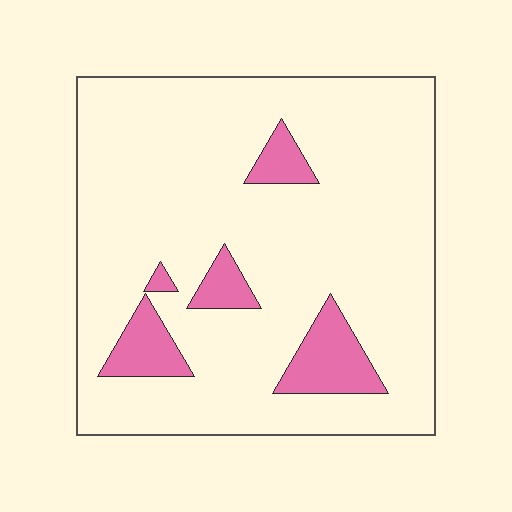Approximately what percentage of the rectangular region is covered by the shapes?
Approximately 10%.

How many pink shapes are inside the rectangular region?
5.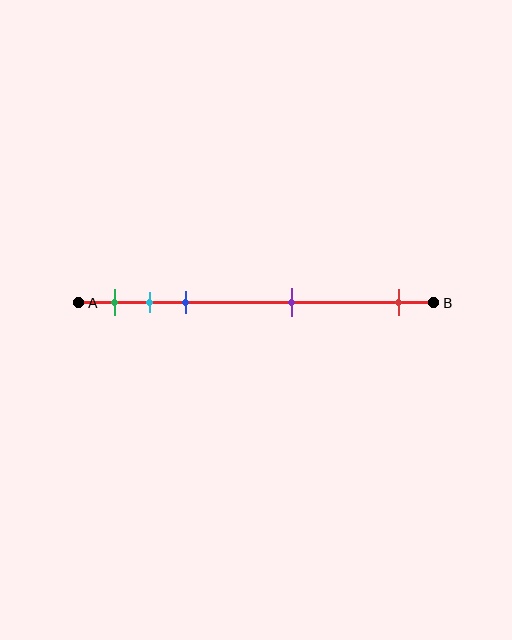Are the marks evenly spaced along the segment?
No, the marks are not evenly spaced.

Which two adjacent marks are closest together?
The cyan and blue marks are the closest adjacent pair.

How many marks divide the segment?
There are 5 marks dividing the segment.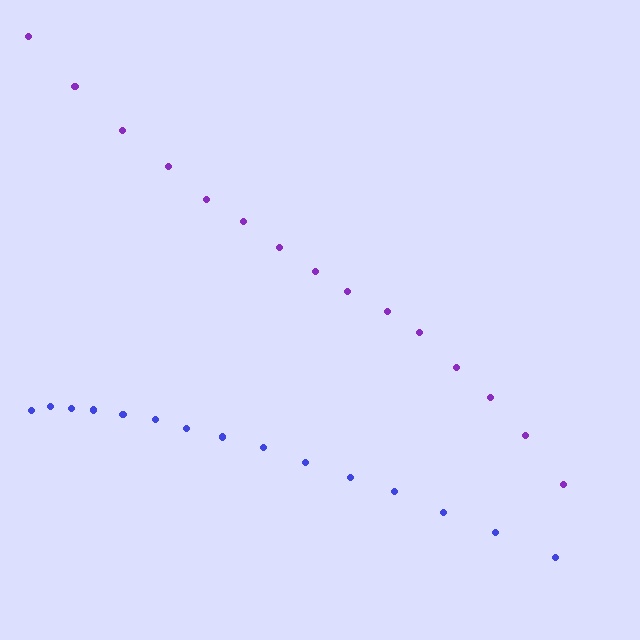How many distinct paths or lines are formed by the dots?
There are 2 distinct paths.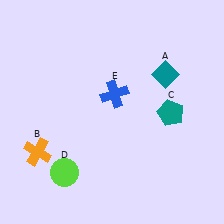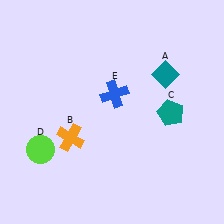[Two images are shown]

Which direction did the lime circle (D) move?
The lime circle (D) moved left.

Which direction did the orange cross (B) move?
The orange cross (B) moved right.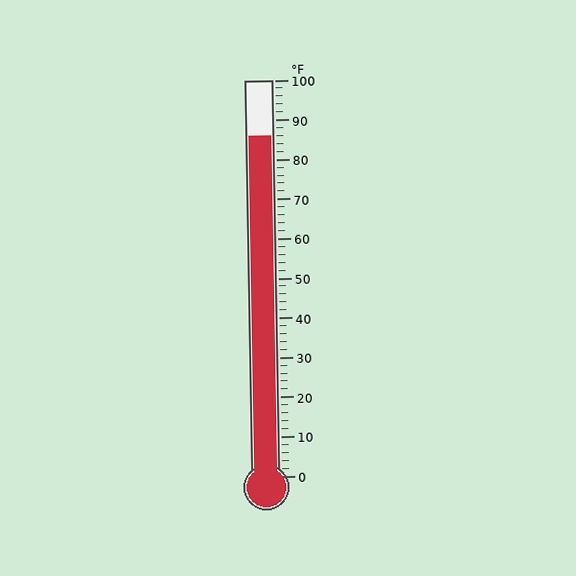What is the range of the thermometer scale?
The thermometer scale ranges from 0°F to 100°F.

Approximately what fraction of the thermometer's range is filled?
The thermometer is filled to approximately 85% of its range.